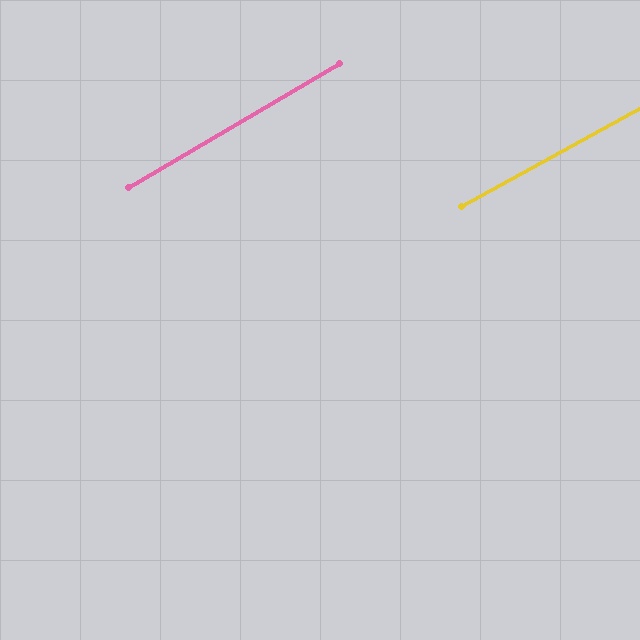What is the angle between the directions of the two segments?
Approximately 2 degrees.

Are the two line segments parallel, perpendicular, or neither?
Parallel — their directions differ by only 1.6°.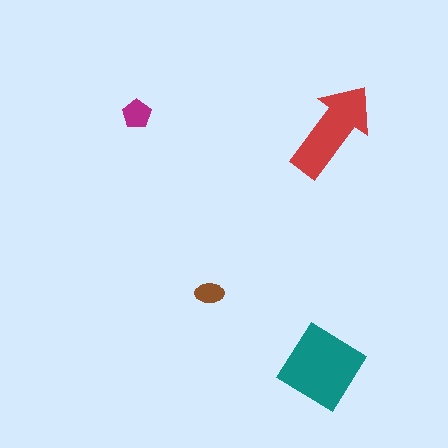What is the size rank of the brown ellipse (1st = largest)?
4th.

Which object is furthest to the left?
The magenta pentagon is leftmost.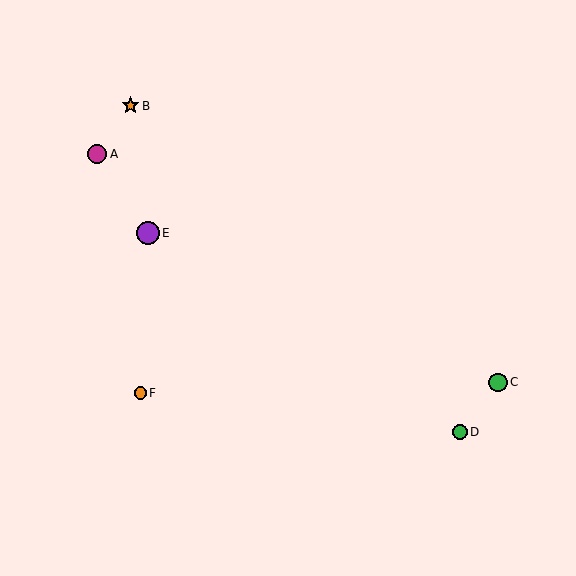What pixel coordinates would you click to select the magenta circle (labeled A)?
Click at (97, 154) to select the magenta circle A.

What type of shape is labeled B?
Shape B is an orange star.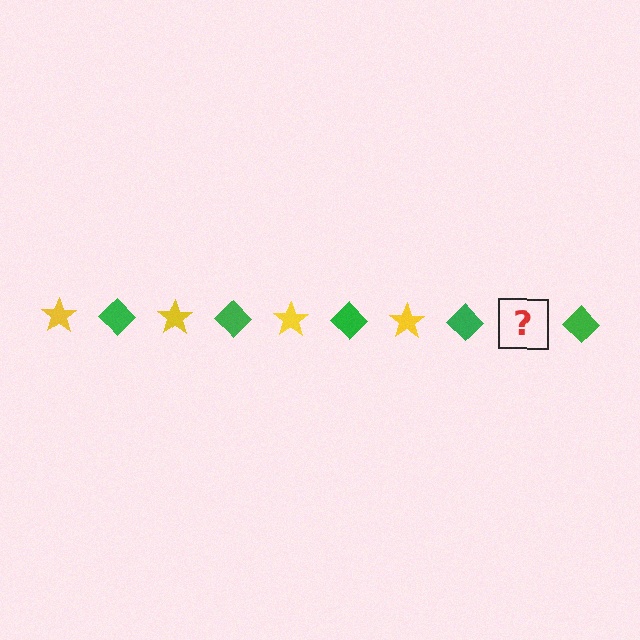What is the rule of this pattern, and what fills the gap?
The rule is that the pattern alternates between yellow star and green diamond. The gap should be filled with a yellow star.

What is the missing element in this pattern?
The missing element is a yellow star.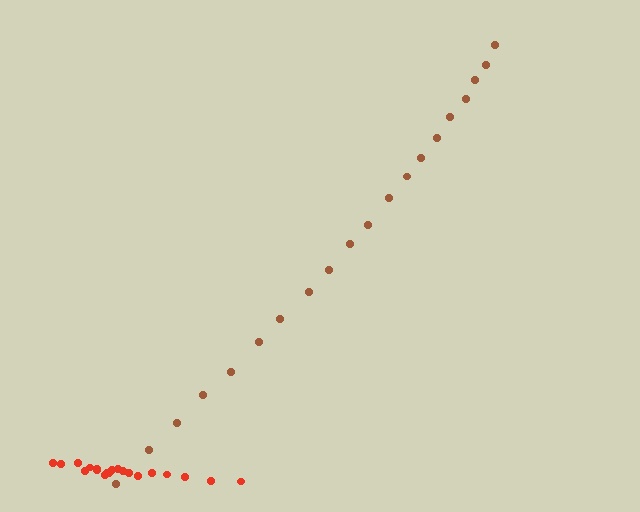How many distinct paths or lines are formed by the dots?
There are 2 distinct paths.